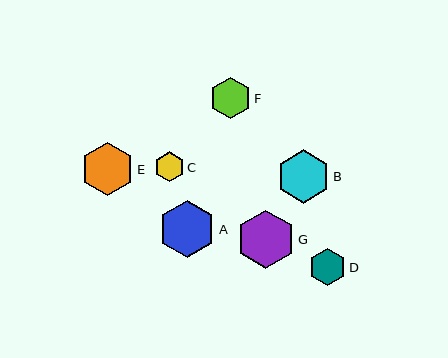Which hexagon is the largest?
Hexagon G is the largest with a size of approximately 58 pixels.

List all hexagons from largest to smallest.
From largest to smallest: G, A, B, E, F, D, C.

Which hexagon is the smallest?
Hexagon C is the smallest with a size of approximately 30 pixels.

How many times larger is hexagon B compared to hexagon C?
Hexagon B is approximately 1.8 times the size of hexagon C.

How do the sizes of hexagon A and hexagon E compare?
Hexagon A and hexagon E are approximately the same size.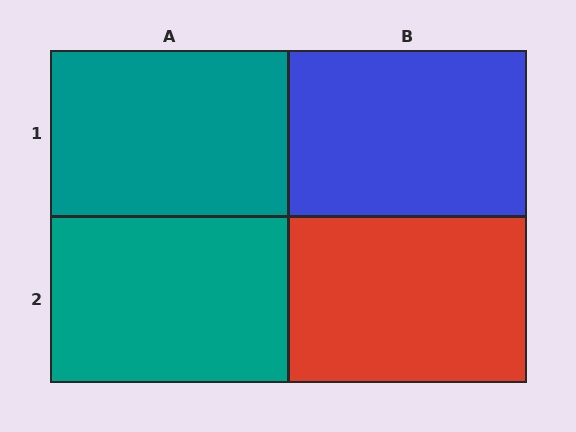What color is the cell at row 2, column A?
Teal.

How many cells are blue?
1 cell is blue.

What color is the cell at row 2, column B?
Red.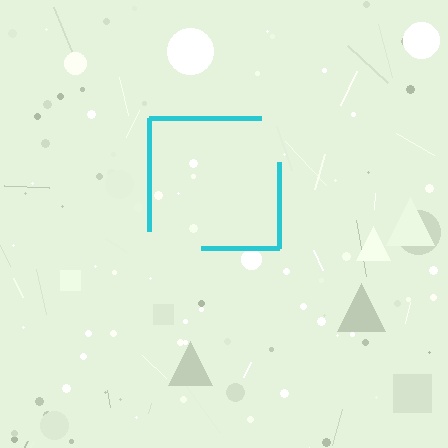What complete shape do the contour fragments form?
The contour fragments form a square.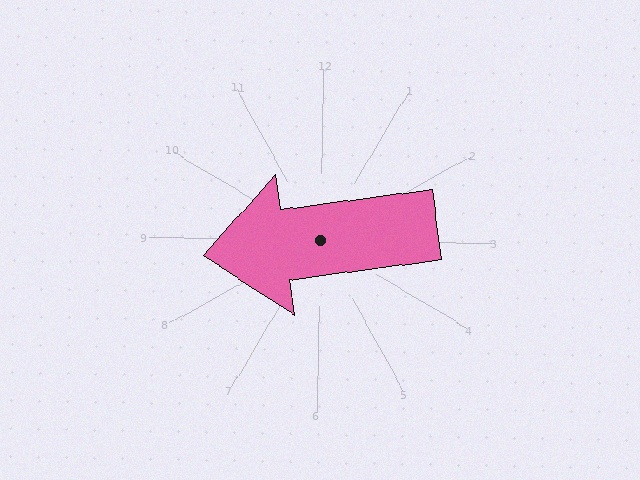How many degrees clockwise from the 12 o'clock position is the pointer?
Approximately 262 degrees.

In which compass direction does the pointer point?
West.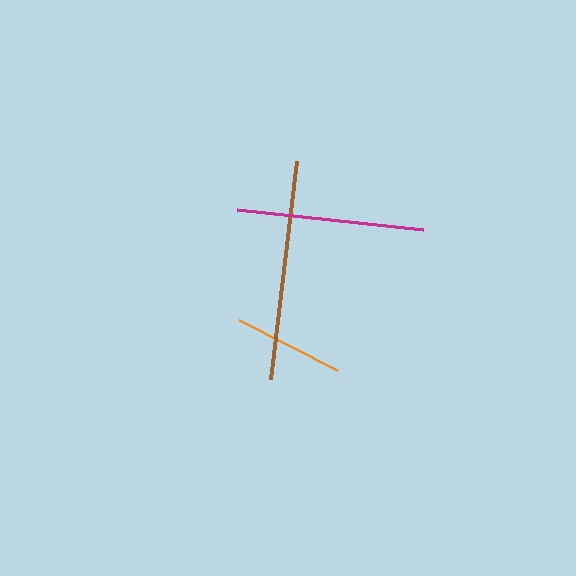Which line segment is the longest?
The brown line is the longest at approximately 220 pixels.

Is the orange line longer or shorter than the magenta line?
The magenta line is longer than the orange line.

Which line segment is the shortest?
The orange line is the shortest at approximately 110 pixels.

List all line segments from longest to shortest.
From longest to shortest: brown, magenta, orange.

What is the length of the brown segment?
The brown segment is approximately 220 pixels long.